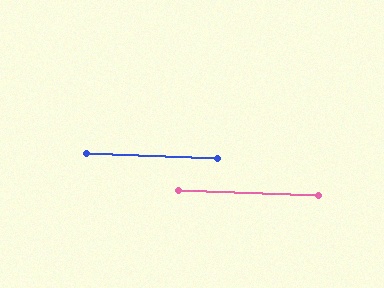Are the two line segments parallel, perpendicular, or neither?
Parallel — their directions differ by only 0.2°.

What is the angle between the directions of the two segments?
Approximately 0 degrees.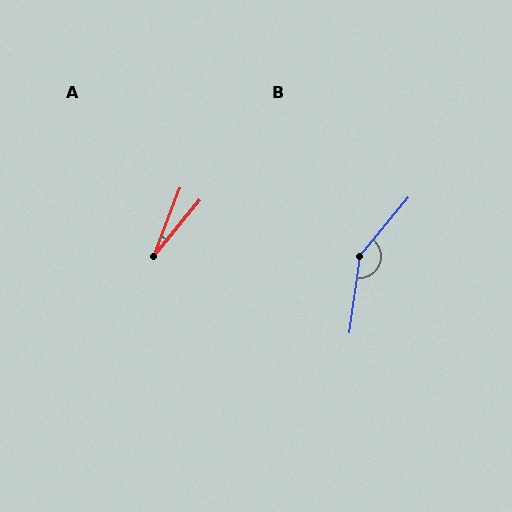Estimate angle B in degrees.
Approximately 148 degrees.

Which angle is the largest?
B, at approximately 148 degrees.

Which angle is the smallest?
A, at approximately 18 degrees.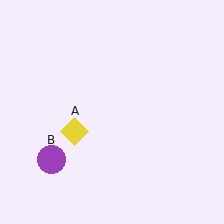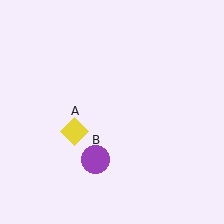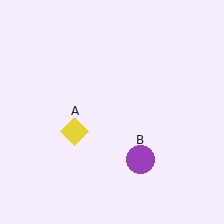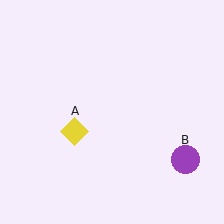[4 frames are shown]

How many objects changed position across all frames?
1 object changed position: purple circle (object B).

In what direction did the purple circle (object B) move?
The purple circle (object B) moved right.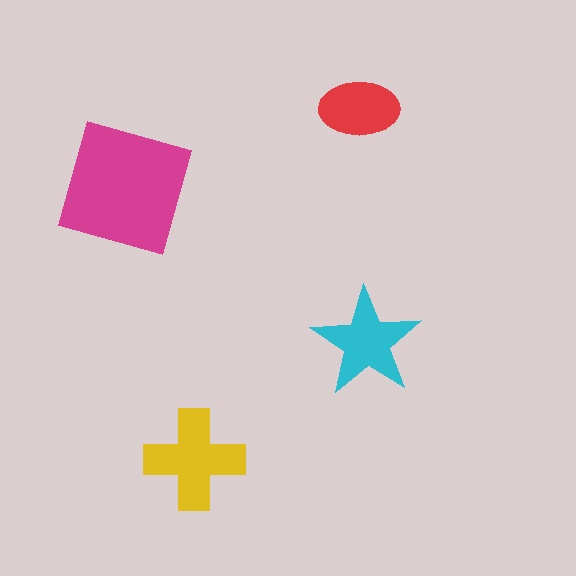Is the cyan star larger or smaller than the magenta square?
Smaller.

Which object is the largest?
The magenta square.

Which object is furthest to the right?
The cyan star is rightmost.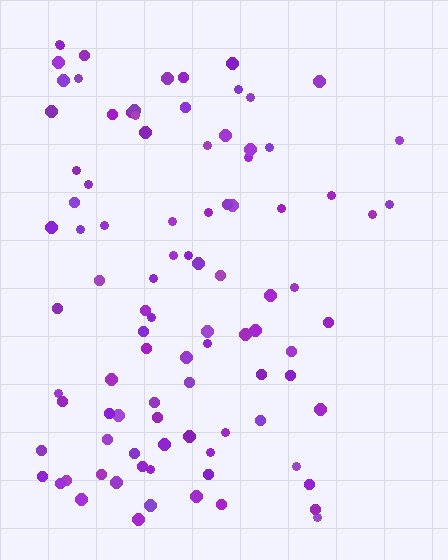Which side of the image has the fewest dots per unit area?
The right.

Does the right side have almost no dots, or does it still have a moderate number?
Still a moderate number, just noticeably fewer than the left.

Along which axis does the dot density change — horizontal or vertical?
Horizontal.